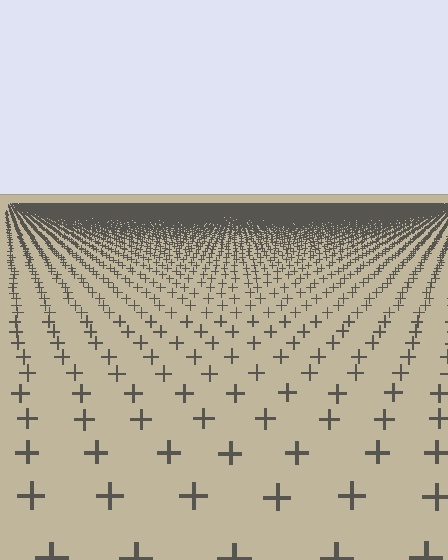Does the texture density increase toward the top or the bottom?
Density increases toward the top.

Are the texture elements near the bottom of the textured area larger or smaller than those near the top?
Larger. Near the bottom, elements are closer to the viewer and appear at a bigger on-screen size.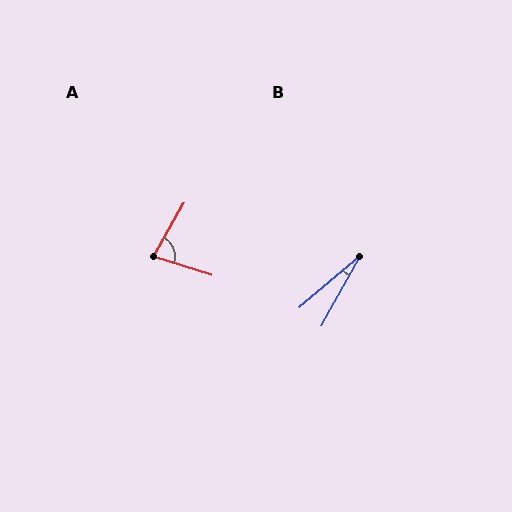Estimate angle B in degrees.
Approximately 20 degrees.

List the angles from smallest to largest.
B (20°), A (78°).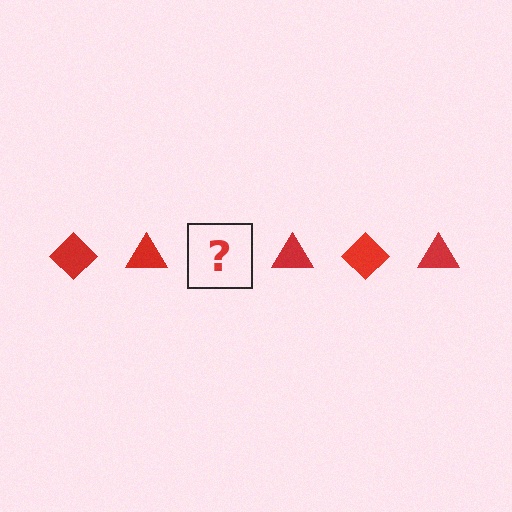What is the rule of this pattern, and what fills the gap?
The rule is that the pattern cycles through diamond, triangle shapes in red. The gap should be filled with a red diamond.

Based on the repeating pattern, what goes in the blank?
The blank should be a red diamond.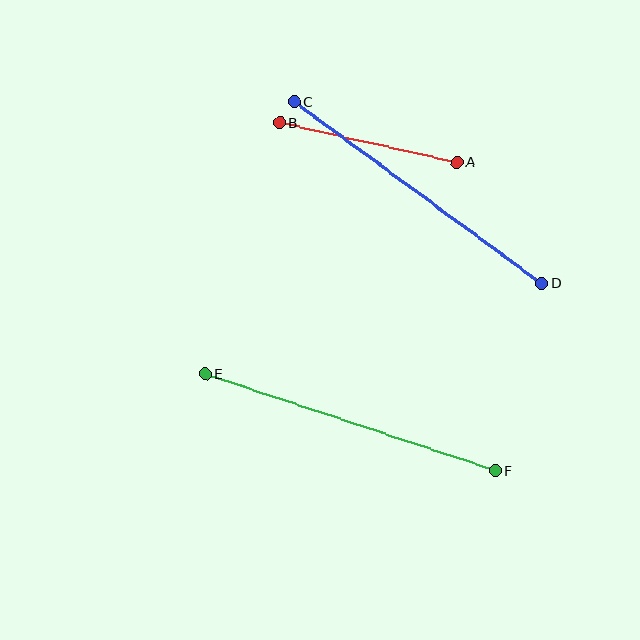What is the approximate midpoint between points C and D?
The midpoint is at approximately (418, 192) pixels.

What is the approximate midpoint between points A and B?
The midpoint is at approximately (368, 142) pixels.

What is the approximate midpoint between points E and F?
The midpoint is at approximately (350, 422) pixels.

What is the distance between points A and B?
The distance is approximately 181 pixels.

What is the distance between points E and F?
The distance is approximately 306 pixels.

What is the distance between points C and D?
The distance is approximately 307 pixels.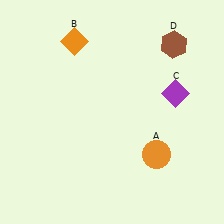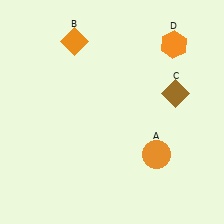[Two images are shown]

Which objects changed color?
C changed from purple to brown. D changed from brown to orange.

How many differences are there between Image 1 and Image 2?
There are 2 differences between the two images.